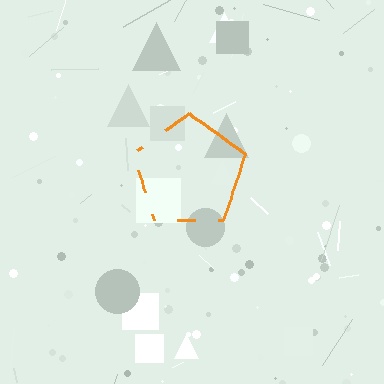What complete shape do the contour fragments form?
The contour fragments form a pentagon.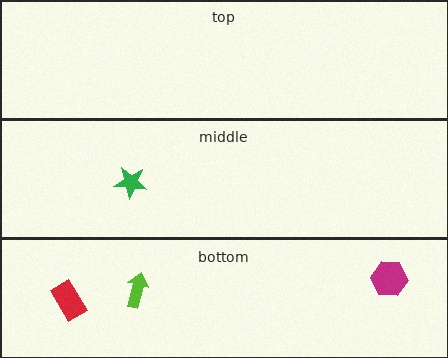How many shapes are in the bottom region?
3.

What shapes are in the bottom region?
The lime arrow, the red rectangle, the magenta hexagon.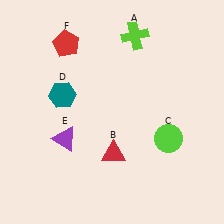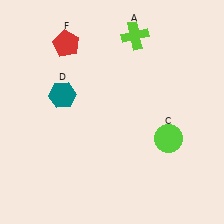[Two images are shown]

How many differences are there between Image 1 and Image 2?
There are 2 differences between the two images.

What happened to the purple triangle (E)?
The purple triangle (E) was removed in Image 2. It was in the bottom-left area of Image 1.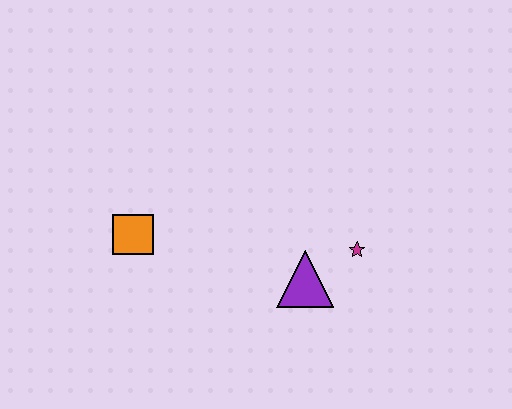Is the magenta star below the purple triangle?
No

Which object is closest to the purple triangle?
The magenta star is closest to the purple triangle.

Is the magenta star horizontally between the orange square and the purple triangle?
No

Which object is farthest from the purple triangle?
The orange square is farthest from the purple triangle.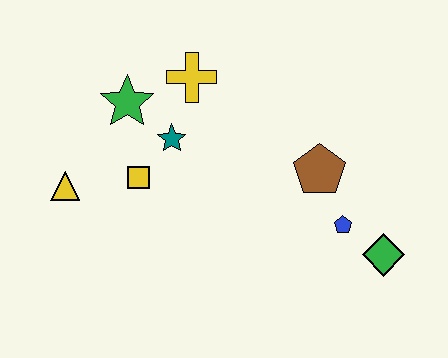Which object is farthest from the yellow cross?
The green diamond is farthest from the yellow cross.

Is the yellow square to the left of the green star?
No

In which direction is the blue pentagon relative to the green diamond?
The blue pentagon is to the left of the green diamond.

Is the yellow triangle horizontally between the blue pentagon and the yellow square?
No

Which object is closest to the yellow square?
The teal star is closest to the yellow square.